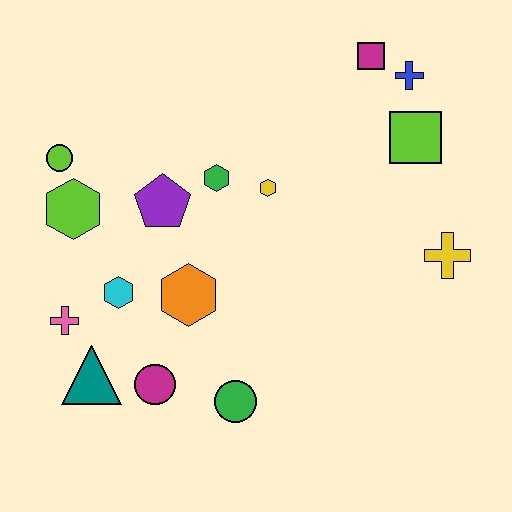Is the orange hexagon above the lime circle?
No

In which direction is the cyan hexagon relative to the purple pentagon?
The cyan hexagon is below the purple pentagon.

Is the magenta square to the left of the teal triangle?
No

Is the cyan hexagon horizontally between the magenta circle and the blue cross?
No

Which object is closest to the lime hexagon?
The lime circle is closest to the lime hexagon.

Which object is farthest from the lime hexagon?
The yellow cross is farthest from the lime hexagon.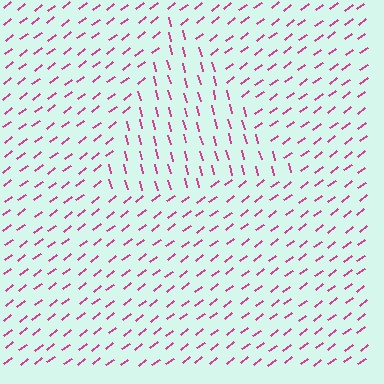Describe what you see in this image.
The image is filled with small magenta line segments. A triangle region in the image has lines oriented differently from the surrounding lines, creating a visible texture boundary.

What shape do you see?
I see a triangle.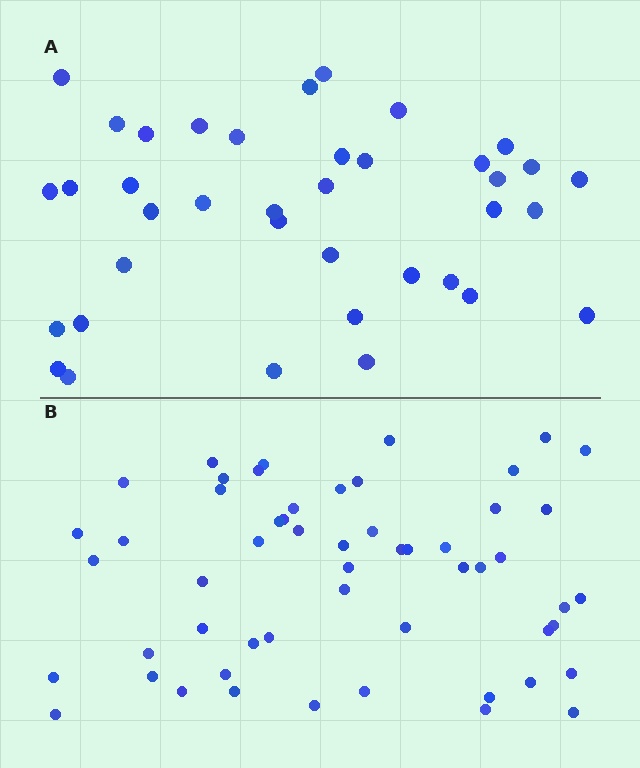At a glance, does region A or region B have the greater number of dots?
Region B (the bottom region) has more dots.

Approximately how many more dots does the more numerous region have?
Region B has approximately 15 more dots than region A.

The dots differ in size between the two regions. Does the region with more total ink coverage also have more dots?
No. Region A has more total ink coverage because its dots are larger, but region B actually contains more individual dots. Total area can be misleading — the number of items is what matters here.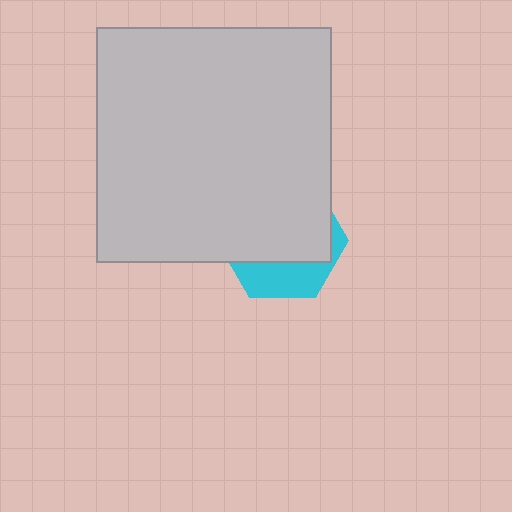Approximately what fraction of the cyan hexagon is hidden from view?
Roughly 70% of the cyan hexagon is hidden behind the light gray square.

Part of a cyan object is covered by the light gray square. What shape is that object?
It is a hexagon.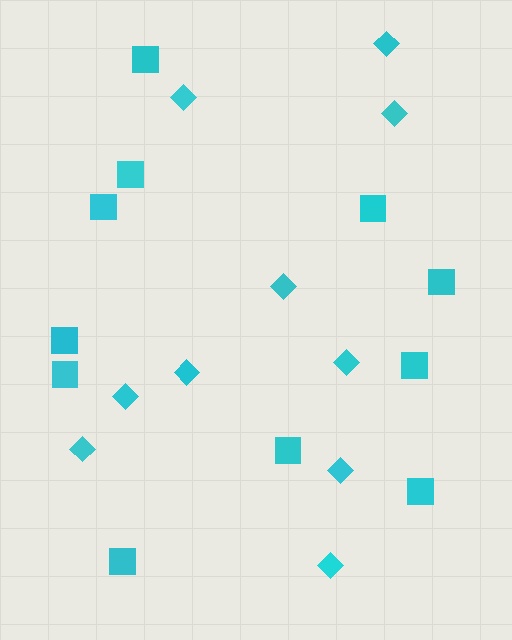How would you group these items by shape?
There are 2 groups: one group of diamonds (10) and one group of squares (11).